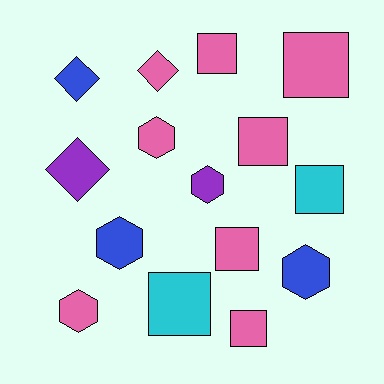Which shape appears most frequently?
Square, with 7 objects.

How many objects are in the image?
There are 15 objects.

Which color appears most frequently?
Pink, with 8 objects.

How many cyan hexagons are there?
There are no cyan hexagons.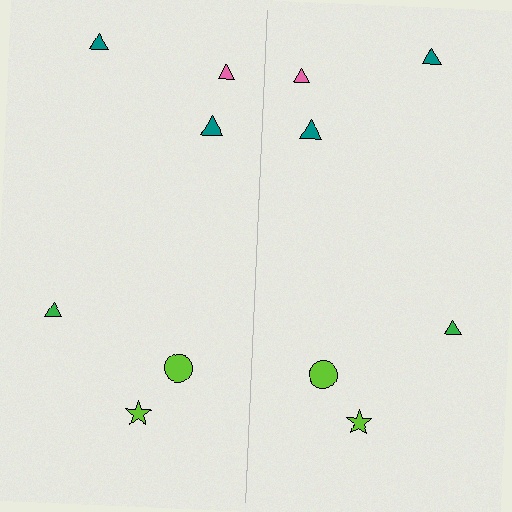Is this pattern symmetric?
Yes, this pattern has bilateral (reflection) symmetry.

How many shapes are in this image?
There are 12 shapes in this image.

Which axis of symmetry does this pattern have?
The pattern has a vertical axis of symmetry running through the center of the image.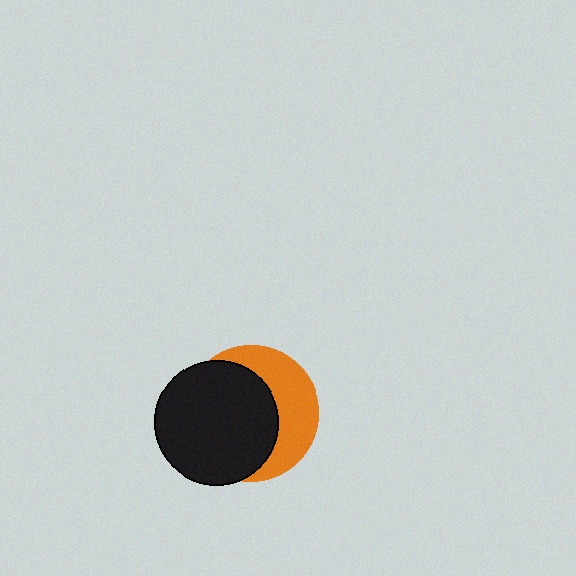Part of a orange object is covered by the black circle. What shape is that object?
It is a circle.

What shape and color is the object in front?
The object in front is a black circle.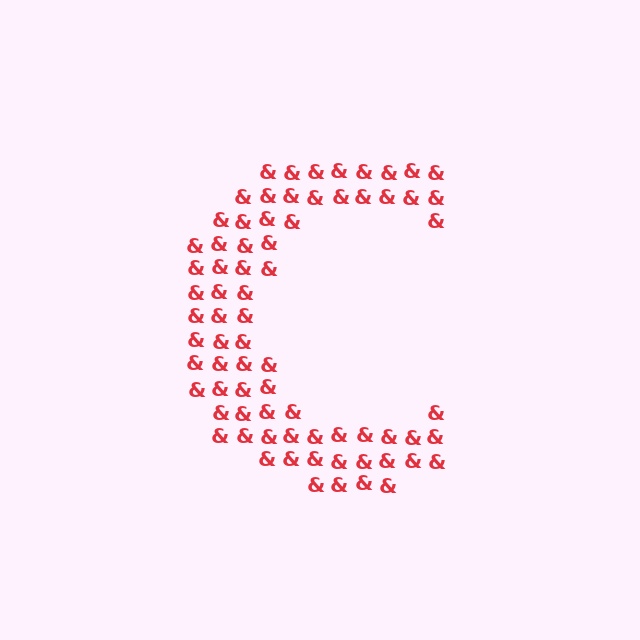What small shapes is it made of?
It is made of small ampersands.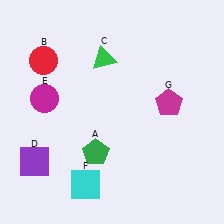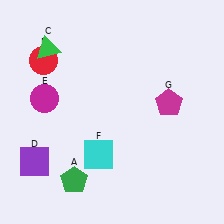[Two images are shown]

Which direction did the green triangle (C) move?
The green triangle (C) moved left.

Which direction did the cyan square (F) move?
The cyan square (F) moved up.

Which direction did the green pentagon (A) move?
The green pentagon (A) moved down.